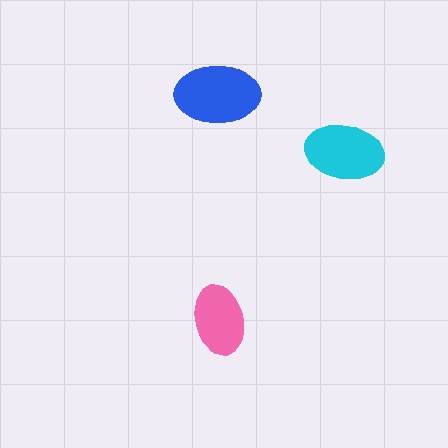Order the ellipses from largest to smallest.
the blue one, the cyan one, the pink one.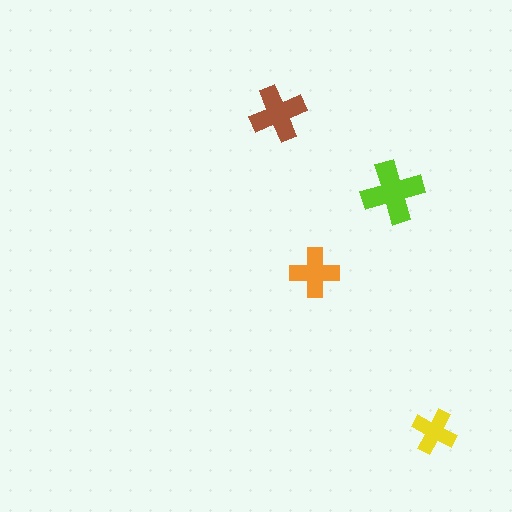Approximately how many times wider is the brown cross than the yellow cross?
About 1.5 times wider.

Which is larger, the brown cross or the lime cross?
The lime one.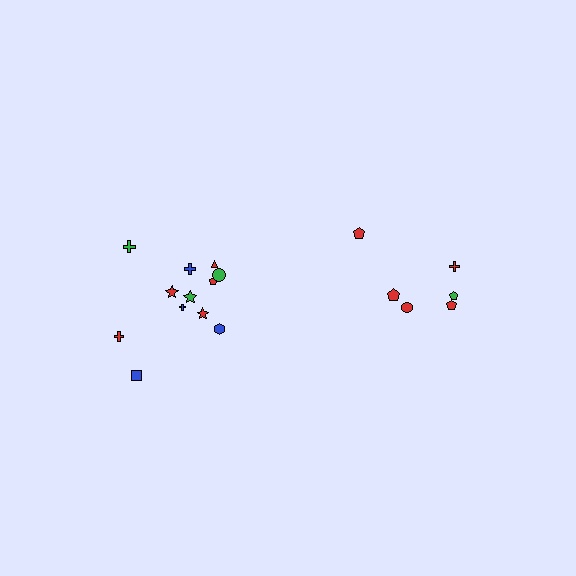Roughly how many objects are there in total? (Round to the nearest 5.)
Roughly 20 objects in total.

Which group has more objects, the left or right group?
The left group.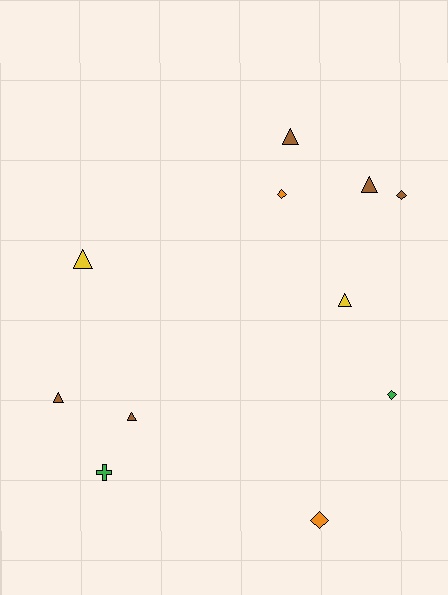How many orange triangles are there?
There are no orange triangles.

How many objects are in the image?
There are 11 objects.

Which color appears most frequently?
Brown, with 5 objects.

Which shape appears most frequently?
Triangle, with 6 objects.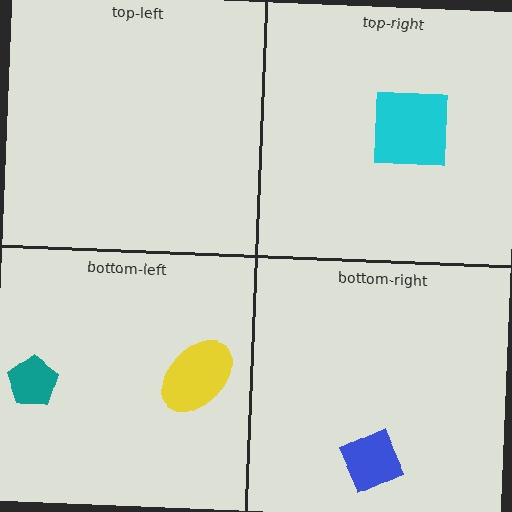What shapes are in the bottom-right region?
The blue diamond.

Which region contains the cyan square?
The top-right region.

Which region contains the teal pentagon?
The bottom-left region.